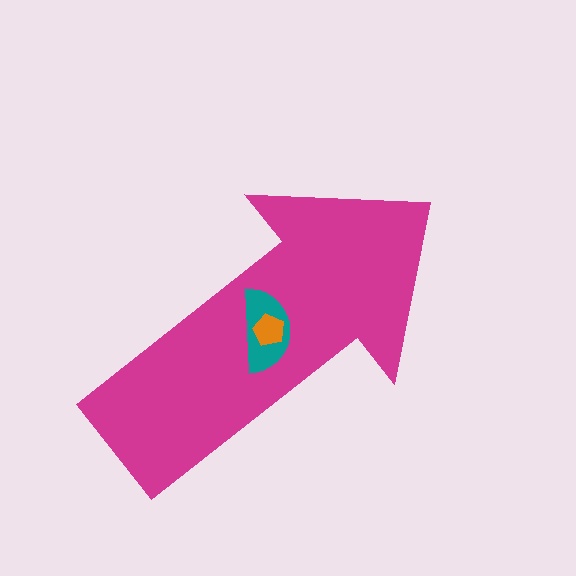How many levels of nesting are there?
3.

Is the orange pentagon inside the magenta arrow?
Yes.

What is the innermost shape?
The orange pentagon.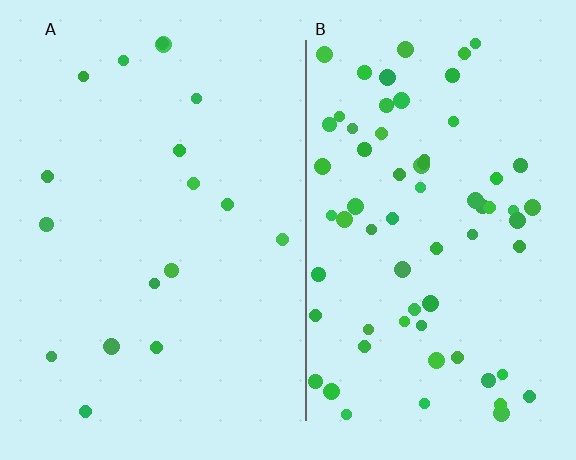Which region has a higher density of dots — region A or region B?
B (the right).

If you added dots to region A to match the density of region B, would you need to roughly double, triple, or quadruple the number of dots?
Approximately quadruple.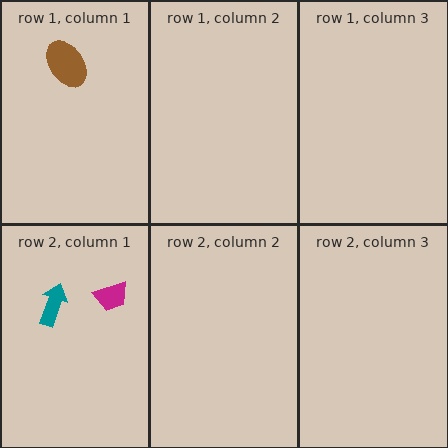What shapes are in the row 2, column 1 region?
The teal arrow, the magenta trapezoid.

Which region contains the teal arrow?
The row 2, column 1 region.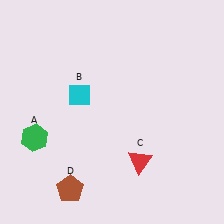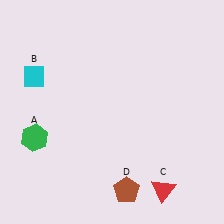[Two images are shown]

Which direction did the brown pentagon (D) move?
The brown pentagon (D) moved right.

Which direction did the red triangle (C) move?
The red triangle (C) moved down.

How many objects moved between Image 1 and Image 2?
3 objects moved between the two images.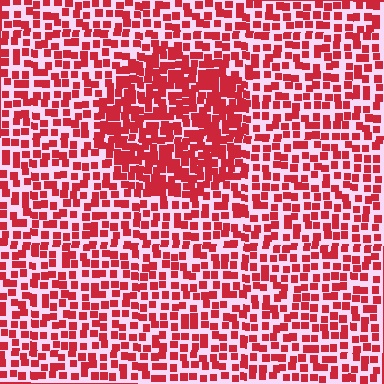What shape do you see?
I see a circle.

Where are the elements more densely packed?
The elements are more densely packed inside the circle boundary.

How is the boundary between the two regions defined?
The boundary is defined by a change in element density (approximately 1.8x ratio). All elements are the same color, size, and shape.